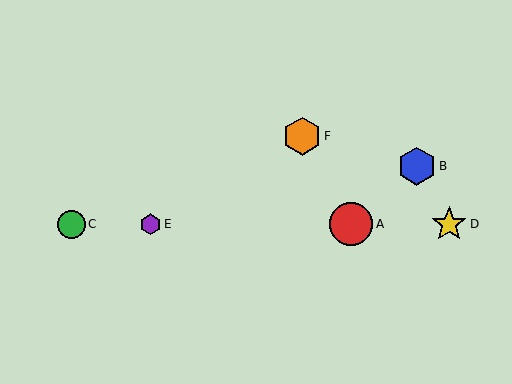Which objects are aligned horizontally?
Objects A, C, D, E are aligned horizontally.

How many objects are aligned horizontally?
4 objects (A, C, D, E) are aligned horizontally.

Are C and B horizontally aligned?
No, C is at y≈224 and B is at y≈166.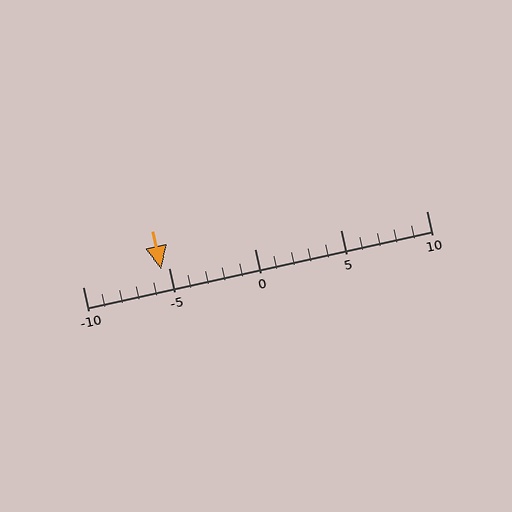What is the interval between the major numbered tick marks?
The major tick marks are spaced 5 units apart.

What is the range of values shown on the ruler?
The ruler shows values from -10 to 10.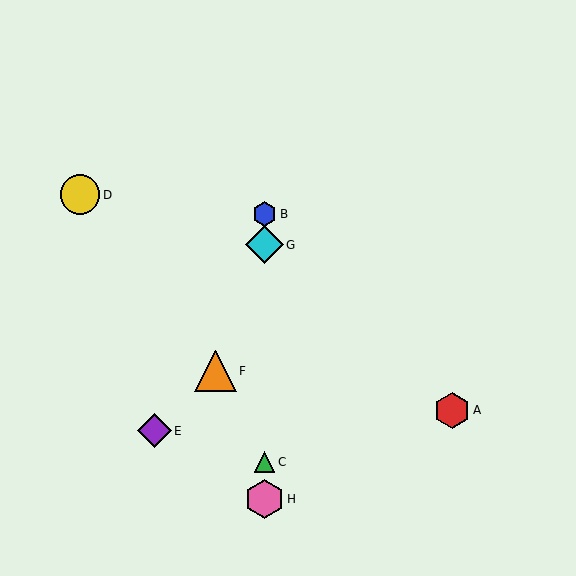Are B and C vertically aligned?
Yes, both are at x≈264.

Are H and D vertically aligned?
No, H is at x≈264 and D is at x≈80.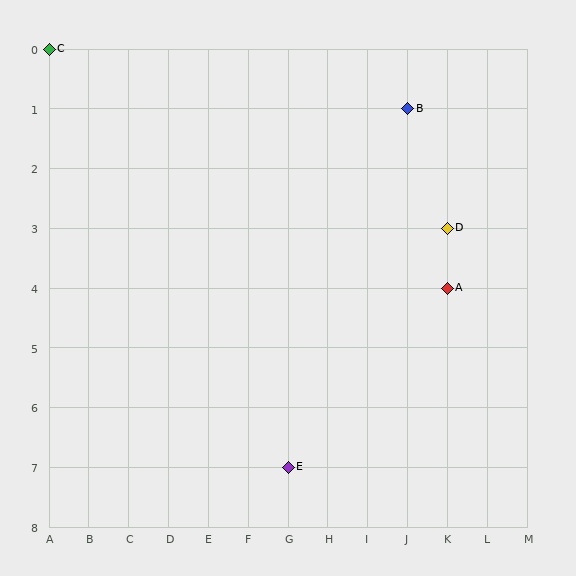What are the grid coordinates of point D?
Point D is at grid coordinates (K, 3).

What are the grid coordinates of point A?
Point A is at grid coordinates (K, 4).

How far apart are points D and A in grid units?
Points D and A are 1 row apart.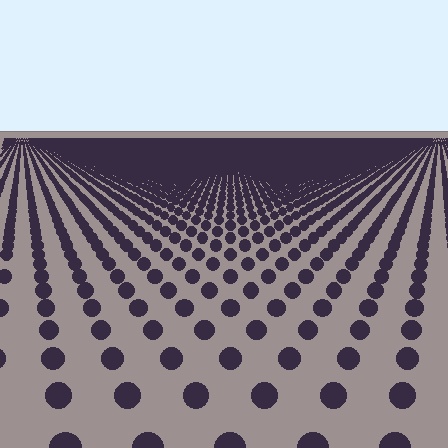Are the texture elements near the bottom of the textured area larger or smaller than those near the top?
Larger. Near the bottom, elements are closer to the viewer and appear at a bigger on-screen size.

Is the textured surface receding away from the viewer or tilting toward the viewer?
The surface is receding away from the viewer. Texture elements get smaller and denser toward the top.